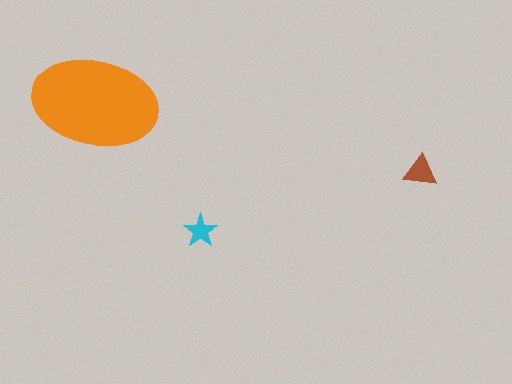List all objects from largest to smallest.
The orange ellipse, the brown triangle, the cyan star.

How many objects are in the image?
There are 3 objects in the image.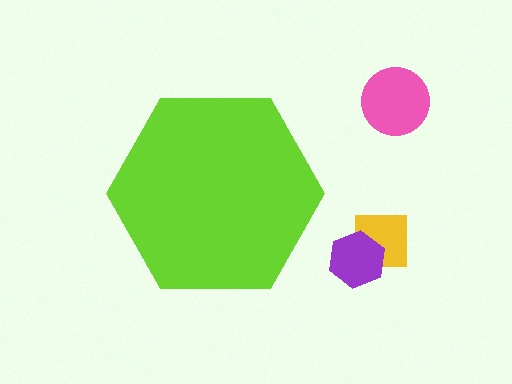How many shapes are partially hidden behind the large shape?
0 shapes are partially hidden.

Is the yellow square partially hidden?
No, the yellow square is fully visible.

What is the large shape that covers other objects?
A lime hexagon.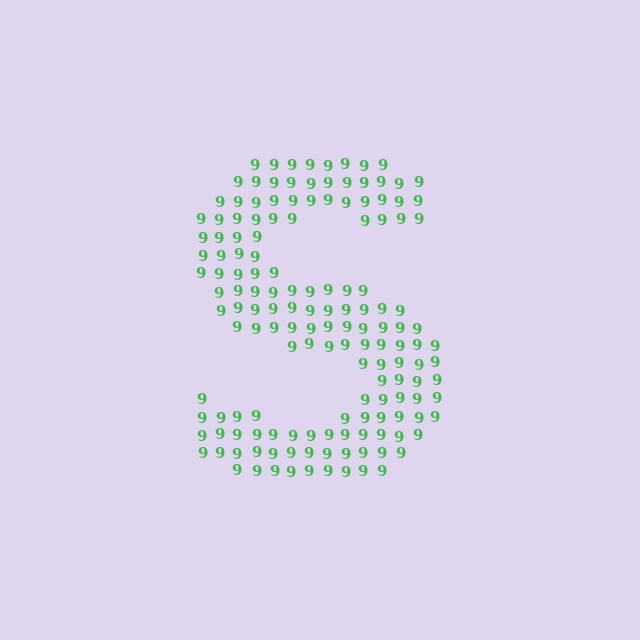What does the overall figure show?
The overall figure shows the letter S.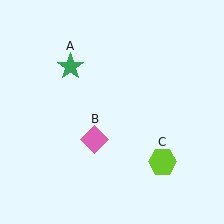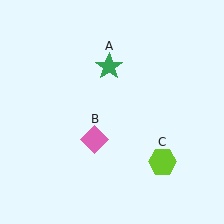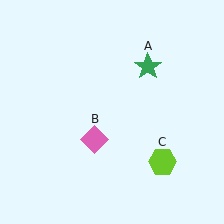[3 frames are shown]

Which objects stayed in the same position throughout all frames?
Pink diamond (object B) and lime hexagon (object C) remained stationary.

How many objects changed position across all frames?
1 object changed position: green star (object A).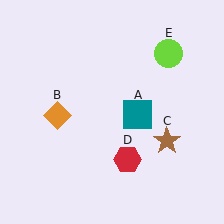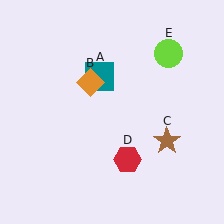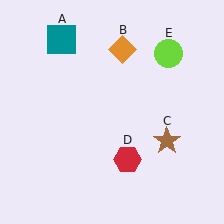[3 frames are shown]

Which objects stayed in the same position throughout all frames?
Brown star (object C) and red hexagon (object D) and lime circle (object E) remained stationary.